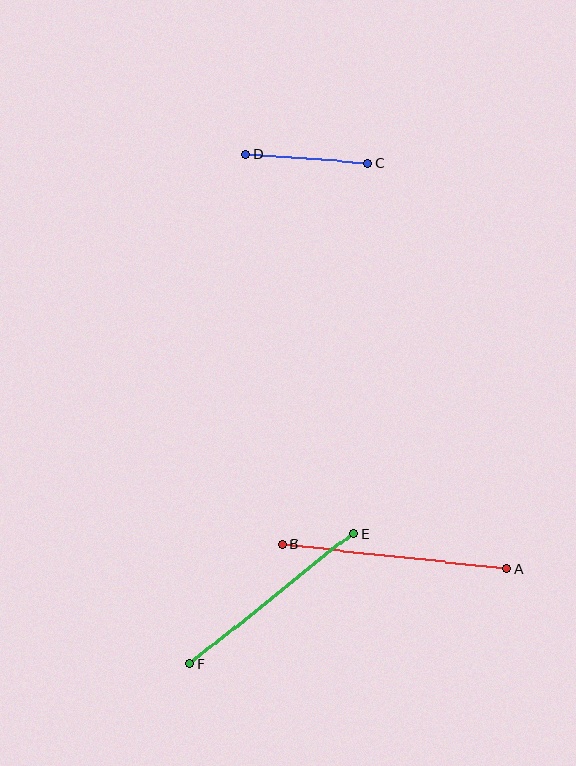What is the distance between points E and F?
The distance is approximately 209 pixels.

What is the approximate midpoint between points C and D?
The midpoint is at approximately (307, 158) pixels.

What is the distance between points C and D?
The distance is approximately 122 pixels.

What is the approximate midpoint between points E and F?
The midpoint is at approximately (272, 599) pixels.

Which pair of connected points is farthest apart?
Points A and B are farthest apart.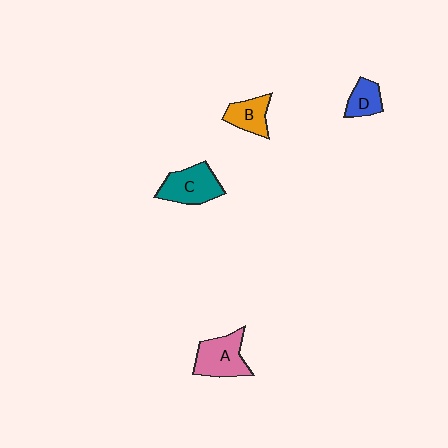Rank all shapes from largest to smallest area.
From largest to smallest: A (pink), C (teal), B (orange), D (blue).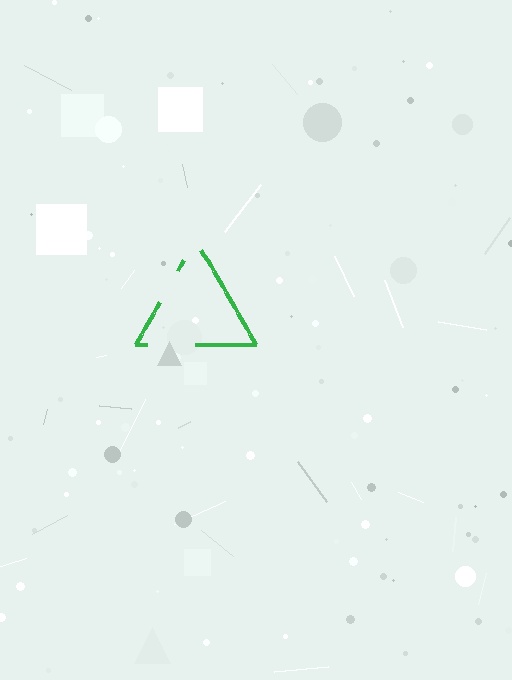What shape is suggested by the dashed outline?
The dashed outline suggests a triangle.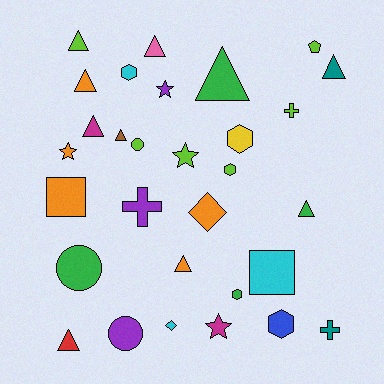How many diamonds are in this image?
There are 2 diamonds.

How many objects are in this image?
There are 30 objects.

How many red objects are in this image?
There is 1 red object.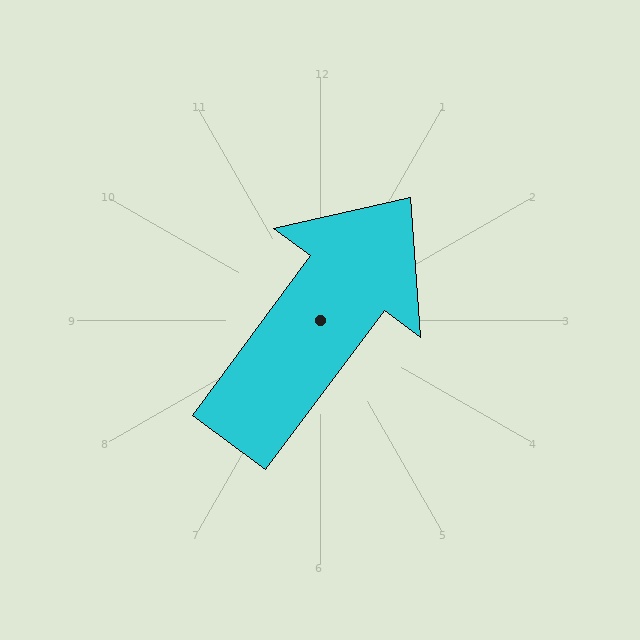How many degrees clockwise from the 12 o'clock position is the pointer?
Approximately 37 degrees.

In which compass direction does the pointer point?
Northeast.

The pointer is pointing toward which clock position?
Roughly 1 o'clock.